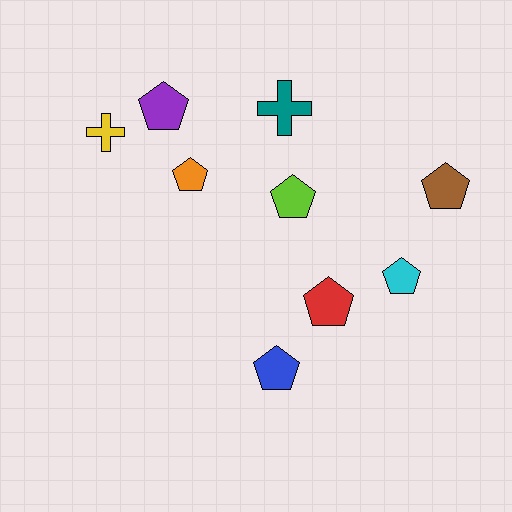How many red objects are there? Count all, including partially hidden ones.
There is 1 red object.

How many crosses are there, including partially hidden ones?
There are 2 crosses.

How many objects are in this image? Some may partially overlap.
There are 9 objects.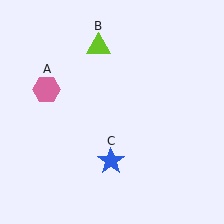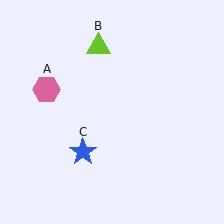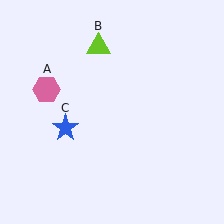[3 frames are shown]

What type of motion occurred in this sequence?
The blue star (object C) rotated clockwise around the center of the scene.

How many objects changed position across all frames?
1 object changed position: blue star (object C).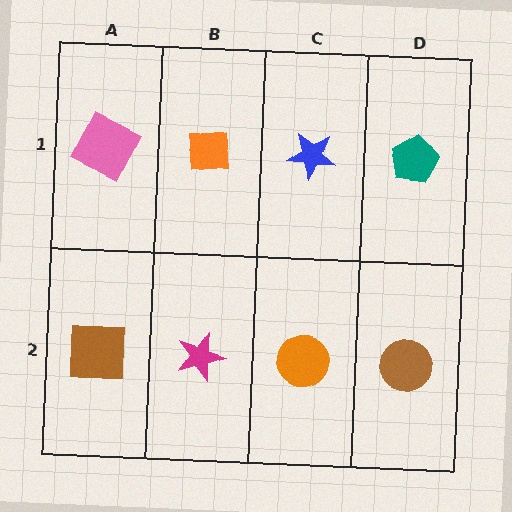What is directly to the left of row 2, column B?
A brown square.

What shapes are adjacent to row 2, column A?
A pink square (row 1, column A), a magenta star (row 2, column B).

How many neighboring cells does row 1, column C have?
3.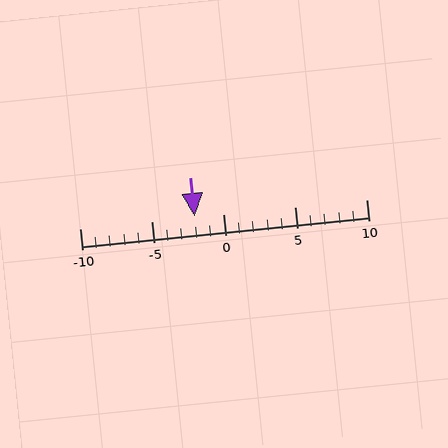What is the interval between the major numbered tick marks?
The major tick marks are spaced 5 units apart.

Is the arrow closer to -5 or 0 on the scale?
The arrow is closer to 0.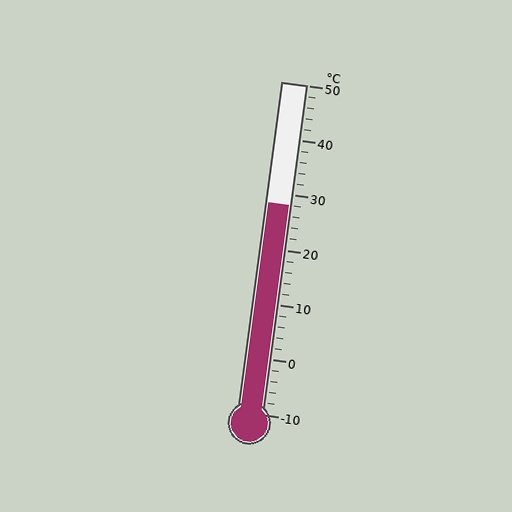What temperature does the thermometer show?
The thermometer shows approximately 28°C.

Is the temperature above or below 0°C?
The temperature is above 0°C.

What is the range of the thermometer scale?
The thermometer scale ranges from -10°C to 50°C.